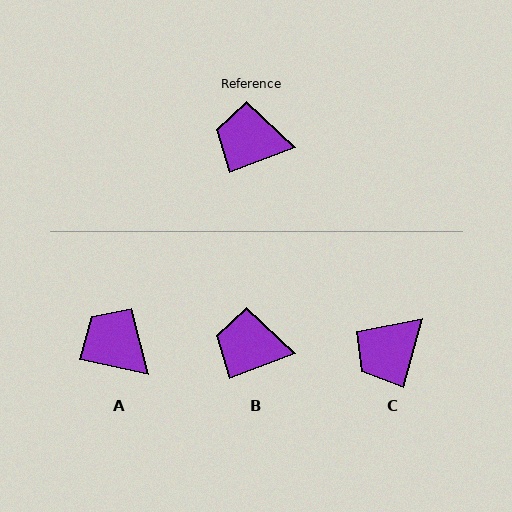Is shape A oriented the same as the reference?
No, it is off by about 32 degrees.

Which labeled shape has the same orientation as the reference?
B.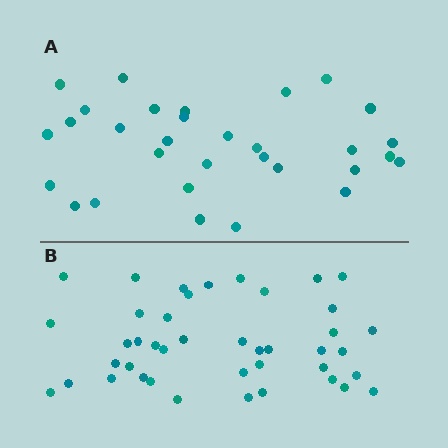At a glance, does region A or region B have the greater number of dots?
Region B (the bottom region) has more dots.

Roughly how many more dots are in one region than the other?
Region B has roughly 12 or so more dots than region A.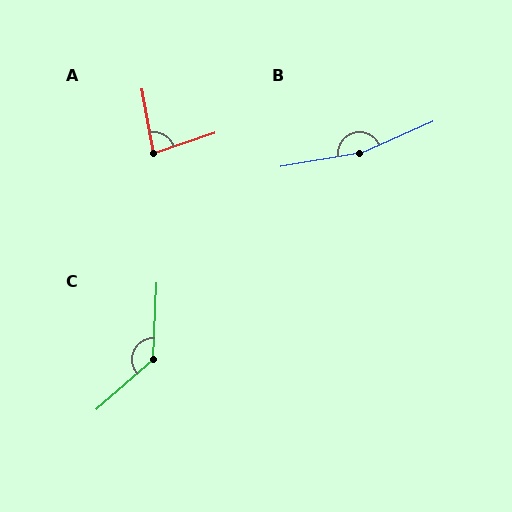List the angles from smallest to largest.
A (82°), C (134°), B (166°).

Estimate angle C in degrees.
Approximately 134 degrees.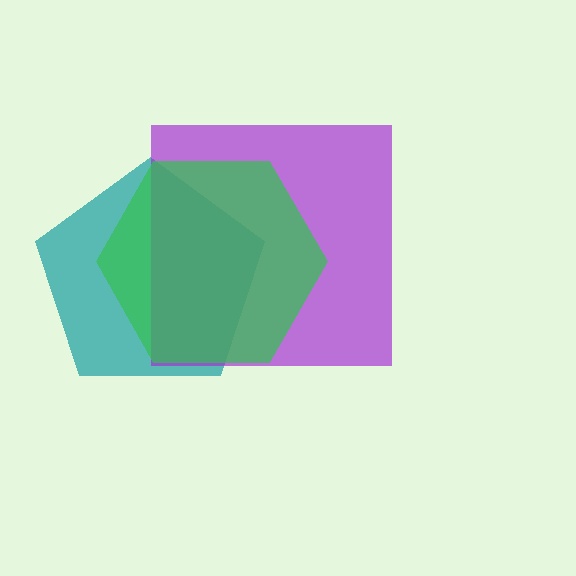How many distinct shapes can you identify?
There are 3 distinct shapes: a teal pentagon, a purple square, a green hexagon.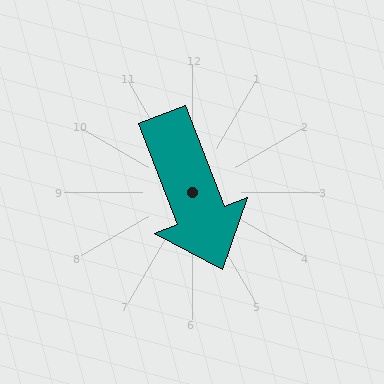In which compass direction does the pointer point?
South.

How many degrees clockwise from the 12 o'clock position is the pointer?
Approximately 159 degrees.